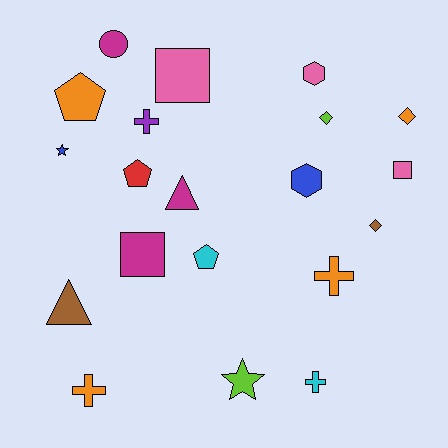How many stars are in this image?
There are 2 stars.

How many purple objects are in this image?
There is 1 purple object.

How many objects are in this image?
There are 20 objects.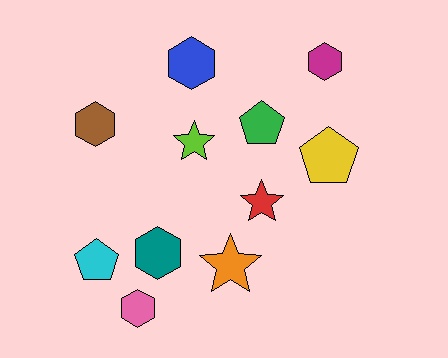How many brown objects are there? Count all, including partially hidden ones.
There is 1 brown object.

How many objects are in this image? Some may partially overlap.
There are 11 objects.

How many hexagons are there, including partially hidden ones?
There are 5 hexagons.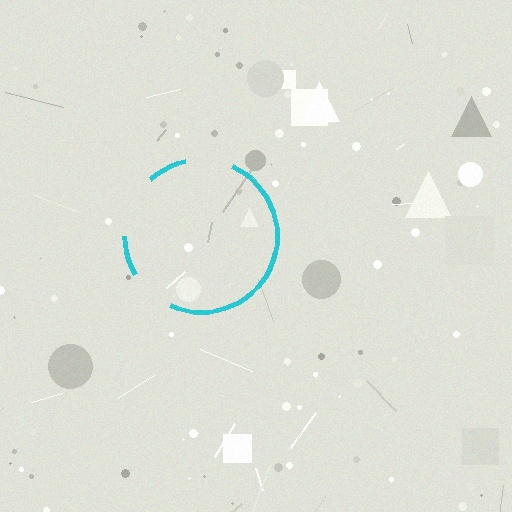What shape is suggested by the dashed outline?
The dashed outline suggests a circle.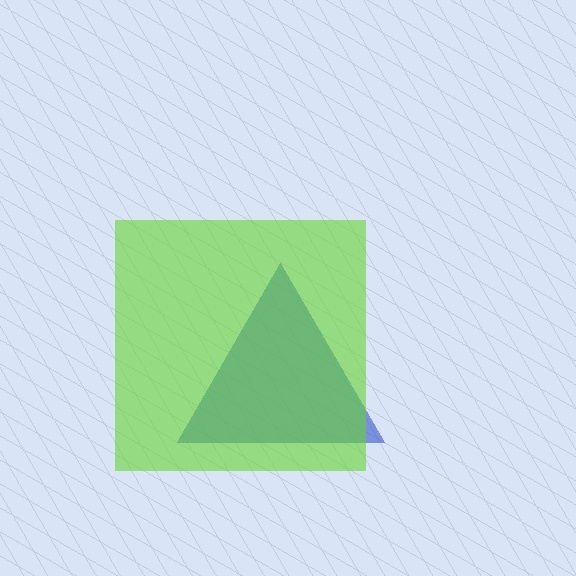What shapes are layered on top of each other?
The layered shapes are: a blue triangle, a lime square.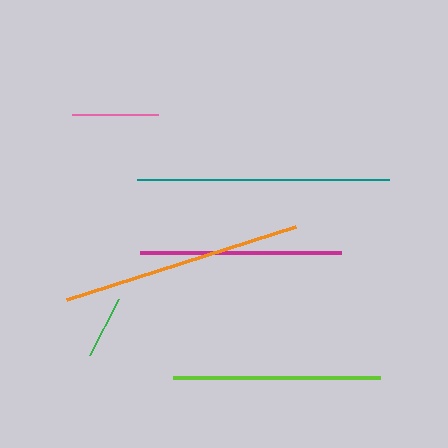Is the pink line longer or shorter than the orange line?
The orange line is longer than the pink line.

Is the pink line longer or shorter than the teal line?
The teal line is longer than the pink line.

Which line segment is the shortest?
The green line is the shortest at approximately 63 pixels.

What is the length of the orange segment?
The orange segment is approximately 240 pixels long.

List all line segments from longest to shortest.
From longest to shortest: teal, orange, lime, magenta, pink, green.